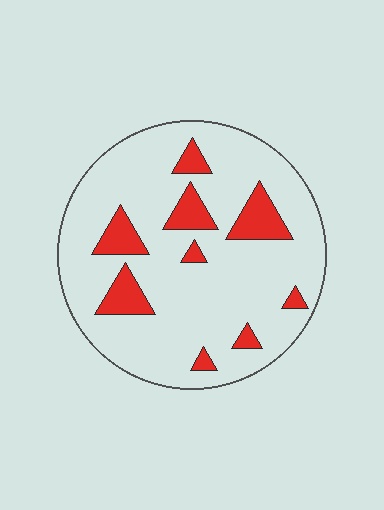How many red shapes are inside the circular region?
9.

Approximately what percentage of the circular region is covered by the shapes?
Approximately 15%.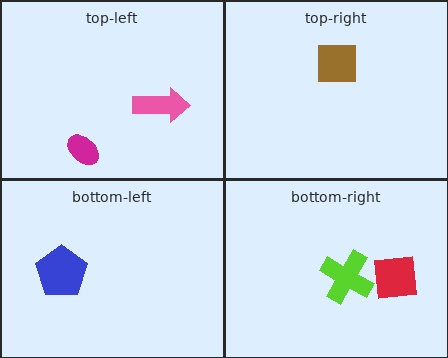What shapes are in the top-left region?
The pink arrow, the magenta ellipse.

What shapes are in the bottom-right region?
The red square, the lime cross.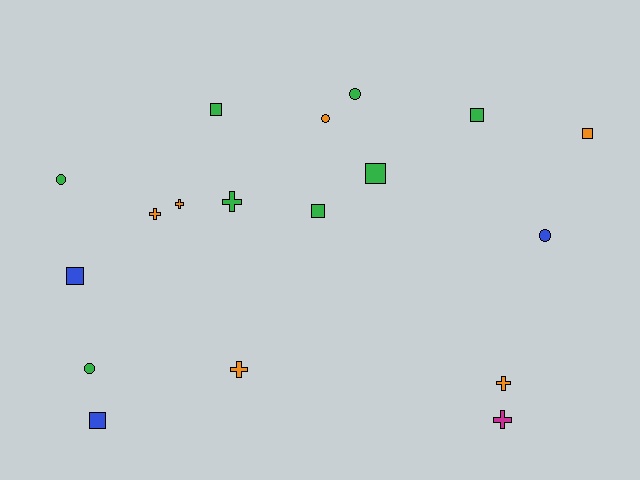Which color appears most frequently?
Green, with 8 objects.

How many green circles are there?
There are 3 green circles.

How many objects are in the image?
There are 18 objects.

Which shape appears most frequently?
Square, with 7 objects.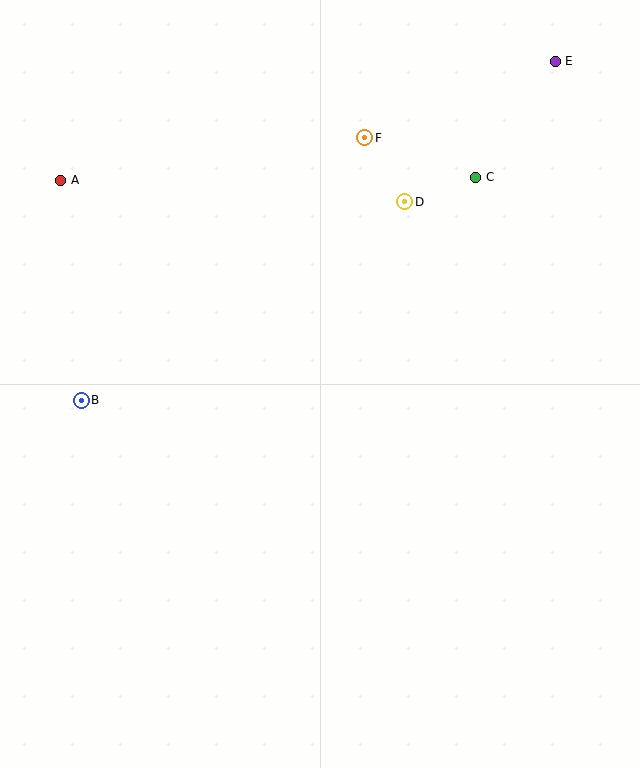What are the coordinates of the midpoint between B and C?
The midpoint between B and C is at (278, 289).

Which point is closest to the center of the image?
Point D at (405, 202) is closest to the center.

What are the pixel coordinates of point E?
Point E is at (555, 61).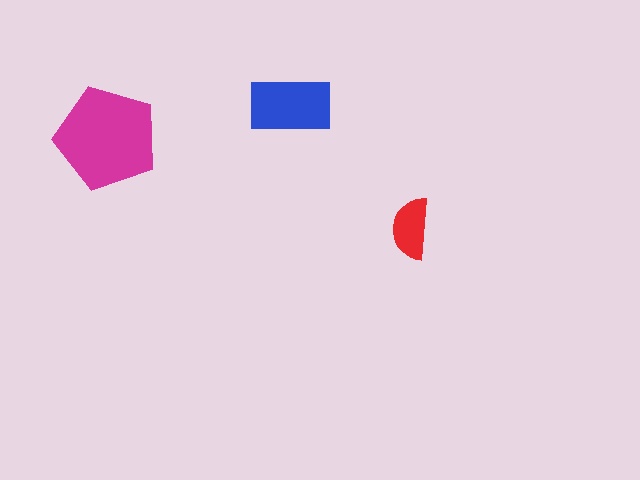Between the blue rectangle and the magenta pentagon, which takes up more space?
The magenta pentagon.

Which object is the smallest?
The red semicircle.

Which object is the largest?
The magenta pentagon.